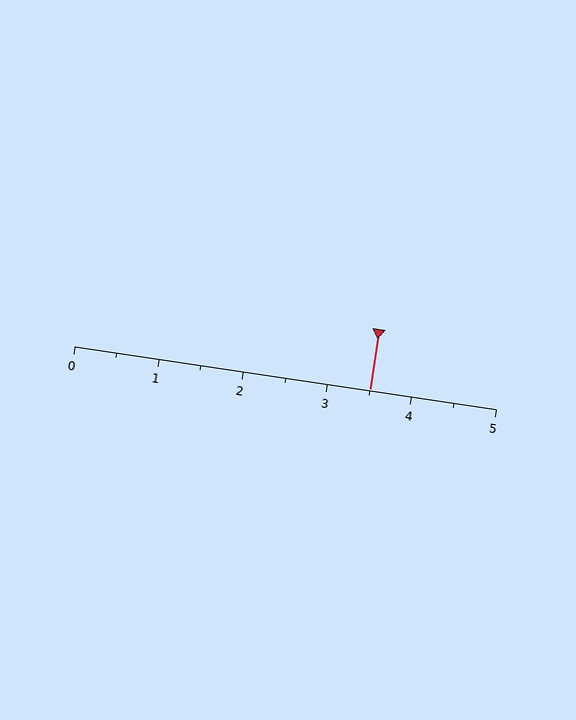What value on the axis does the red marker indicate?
The marker indicates approximately 3.5.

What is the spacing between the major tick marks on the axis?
The major ticks are spaced 1 apart.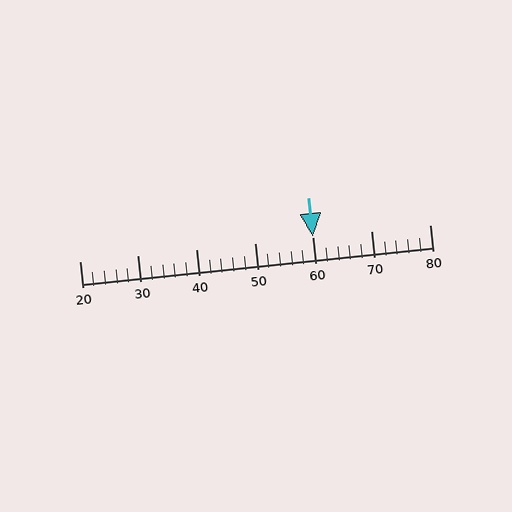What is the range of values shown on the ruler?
The ruler shows values from 20 to 80.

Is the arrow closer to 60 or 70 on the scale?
The arrow is closer to 60.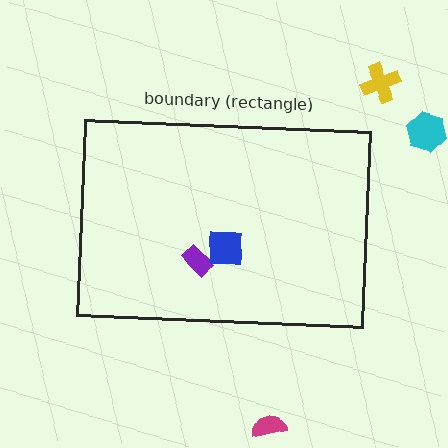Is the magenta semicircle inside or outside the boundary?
Outside.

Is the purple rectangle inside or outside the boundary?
Inside.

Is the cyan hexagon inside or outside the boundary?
Outside.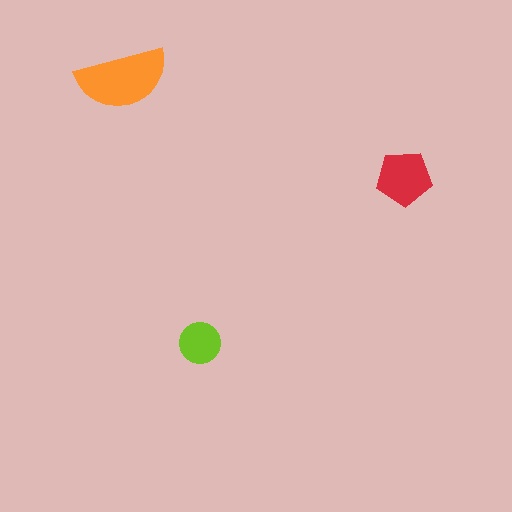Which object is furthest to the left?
The orange semicircle is leftmost.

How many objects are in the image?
There are 3 objects in the image.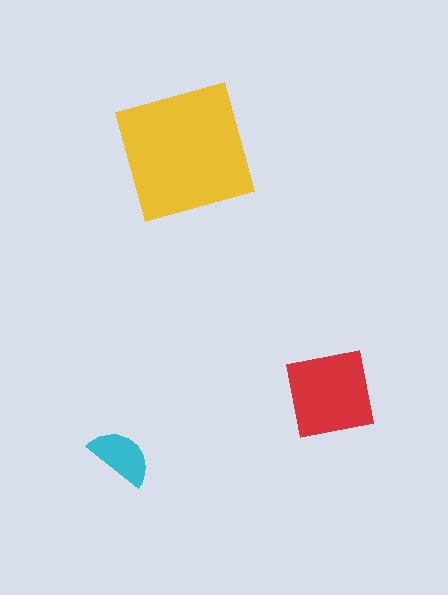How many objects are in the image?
There are 3 objects in the image.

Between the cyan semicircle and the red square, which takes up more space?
The red square.